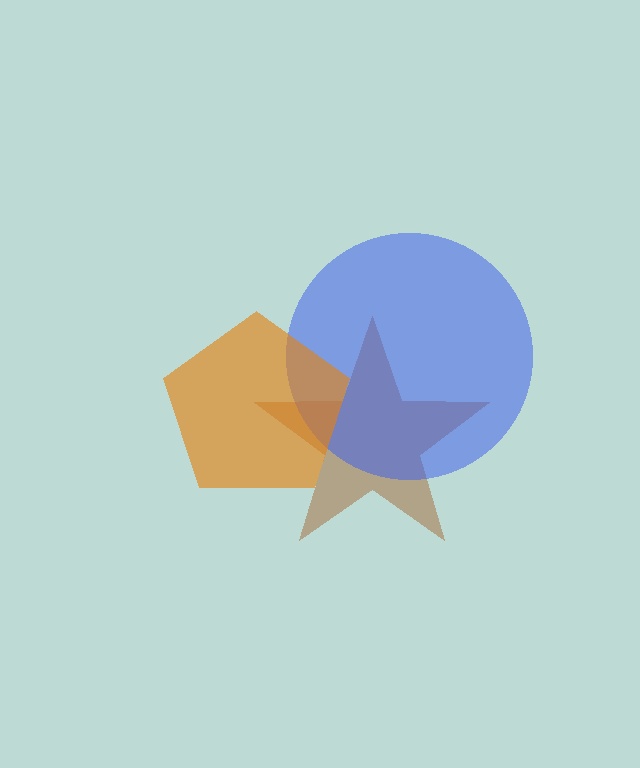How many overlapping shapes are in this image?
There are 3 overlapping shapes in the image.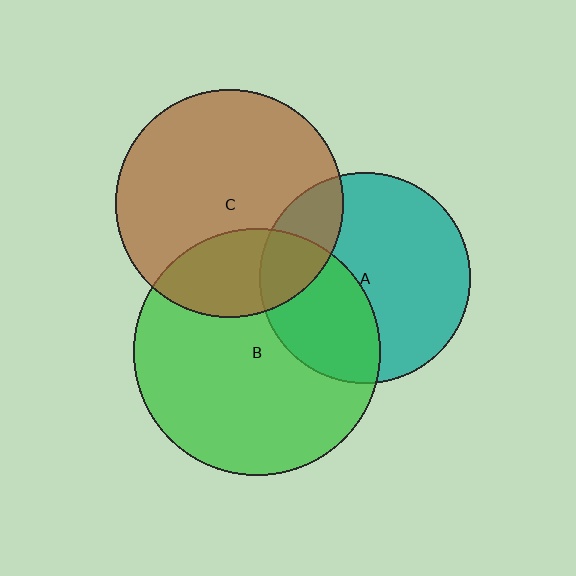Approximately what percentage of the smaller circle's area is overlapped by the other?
Approximately 20%.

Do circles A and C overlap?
Yes.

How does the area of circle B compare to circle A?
Approximately 1.4 times.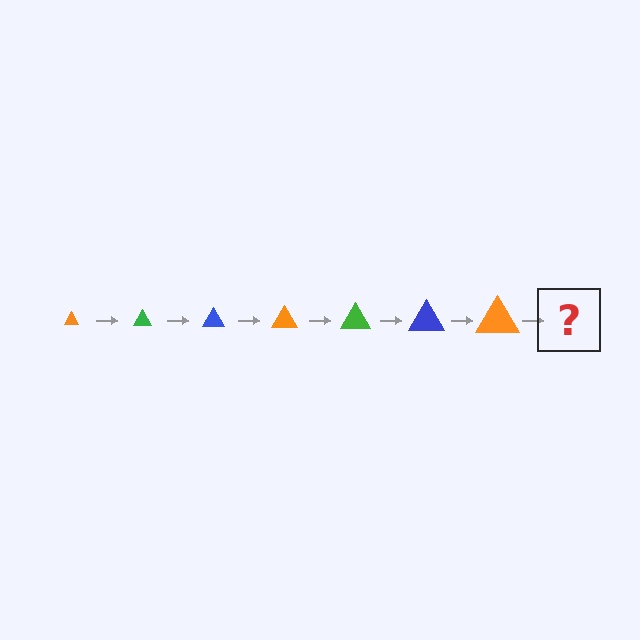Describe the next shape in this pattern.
It should be a green triangle, larger than the previous one.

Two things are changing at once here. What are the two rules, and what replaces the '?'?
The two rules are that the triangle grows larger each step and the color cycles through orange, green, and blue. The '?' should be a green triangle, larger than the previous one.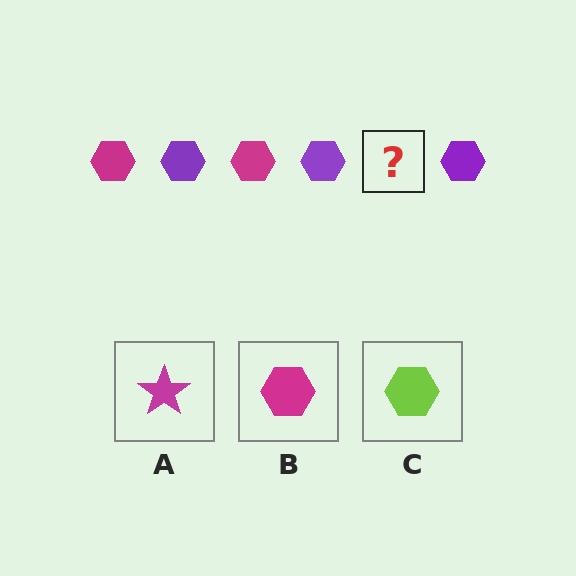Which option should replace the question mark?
Option B.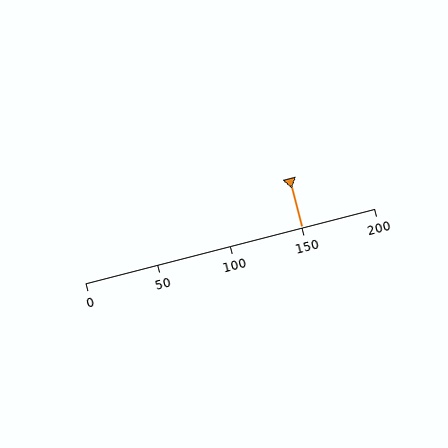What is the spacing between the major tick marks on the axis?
The major ticks are spaced 50 apart.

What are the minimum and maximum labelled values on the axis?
The axis runs from 0 to 200.